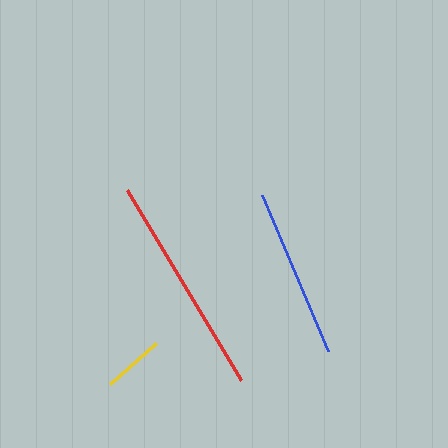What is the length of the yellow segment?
The yellow segment is approximately 61 pixels long.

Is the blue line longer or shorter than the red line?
The red line is longer than the blue line.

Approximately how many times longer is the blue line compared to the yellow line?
The blue line is approximately 2.8 times the length of the yellow line.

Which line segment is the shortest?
The yellow line is the shortest at approximately 61 pixels.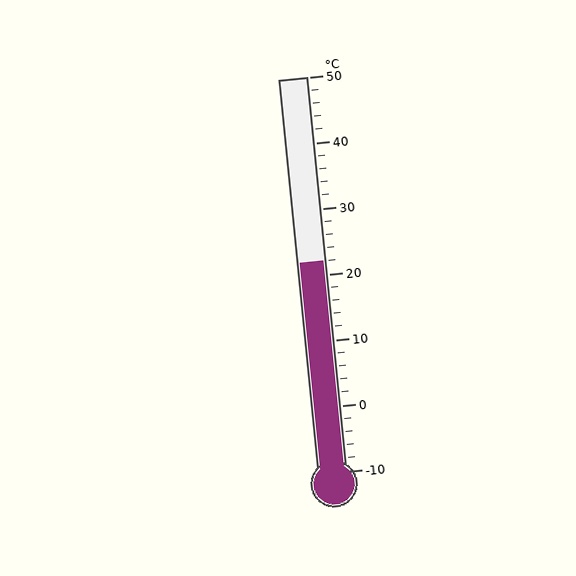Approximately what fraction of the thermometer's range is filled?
The thermometer is filled to approximately 55% of its range.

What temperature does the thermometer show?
The thermometer shows approximately 22°C.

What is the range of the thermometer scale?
The thermometer scale ranges from -10°C to 50°C.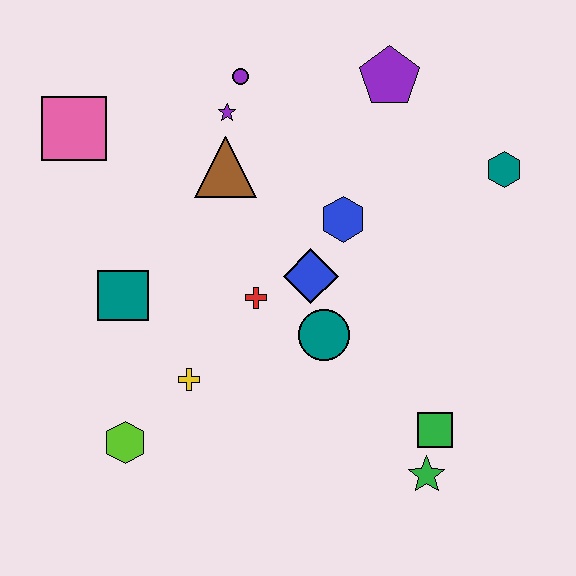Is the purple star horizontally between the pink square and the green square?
Yes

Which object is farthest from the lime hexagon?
The teal hexagon is farthest from the lime hexagon.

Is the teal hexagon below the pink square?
Yes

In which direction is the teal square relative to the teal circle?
The teal square is to the left of the teal circle.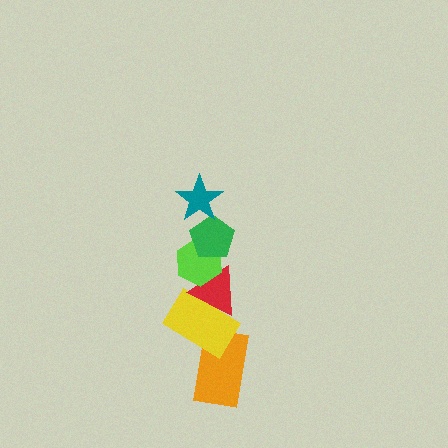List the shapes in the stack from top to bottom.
From top to bottom: the teal star, the green pentagon, the lime hexagon, the red triangle, the yellow rectangle, the orange rectangle.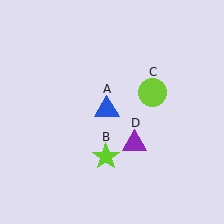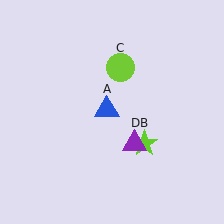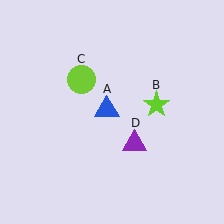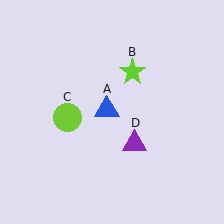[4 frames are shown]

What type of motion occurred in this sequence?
The lime star (object B), lime circle (object C) rotated counterclockwise around the center of the scene.